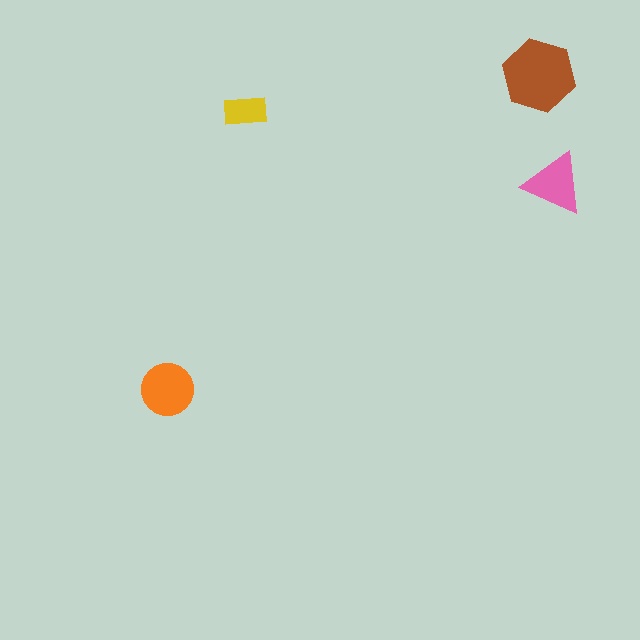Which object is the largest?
The brown hexagon.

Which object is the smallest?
The yellow rectangle.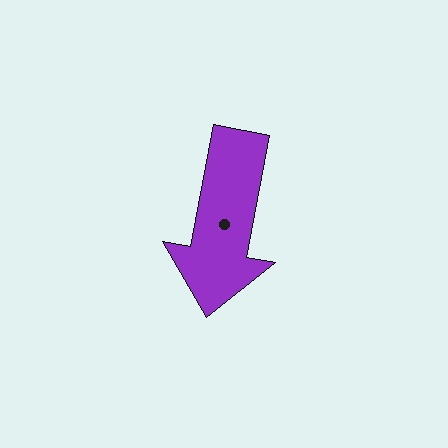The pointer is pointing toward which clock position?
Roughly 6 o'clock.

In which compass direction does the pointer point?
South.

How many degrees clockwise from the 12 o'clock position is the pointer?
Approximately 190 degrees.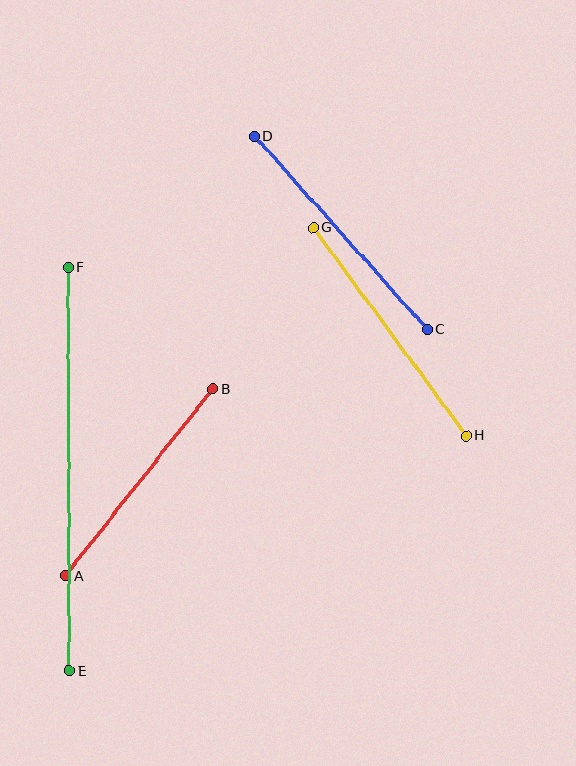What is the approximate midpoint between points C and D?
The midpoint is at approximately (341, 233) pixels.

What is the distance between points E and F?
The distance is approximately 404 pixels.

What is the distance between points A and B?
The distance is approximately 238 pixels.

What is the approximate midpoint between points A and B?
The midpoint is at approximately (139, 483) pixels.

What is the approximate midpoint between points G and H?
The midpoint is at approximately (390, 332) pixels.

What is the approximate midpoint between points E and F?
The midpoint is at approximately (68, 469) pixels.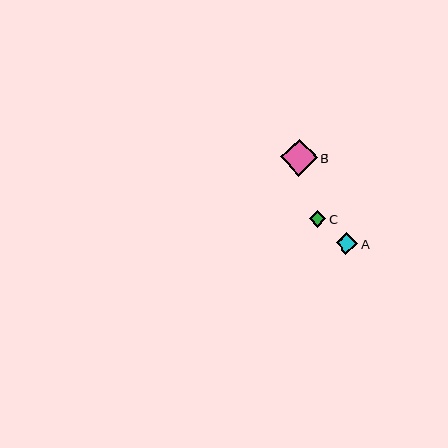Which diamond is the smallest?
Diamond C is the smallest with a size of approximately 16 pixels.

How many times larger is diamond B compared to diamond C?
Diamond B is approximately 2.3 times the size of diamond C.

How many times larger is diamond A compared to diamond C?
Diamond A is approximately 1.3 times the size of diamond C.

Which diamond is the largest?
Diamond B is the largest with a size of approximately 37 pixels.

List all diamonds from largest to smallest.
From largest to smallest: B, A, C.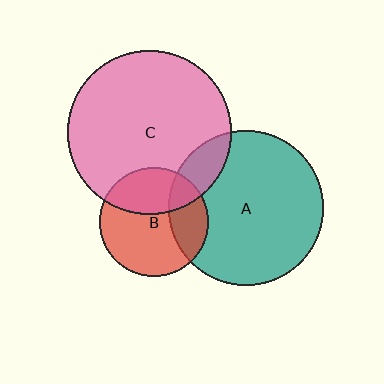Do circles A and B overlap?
Yes.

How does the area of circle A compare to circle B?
Approximately 2.0 times.